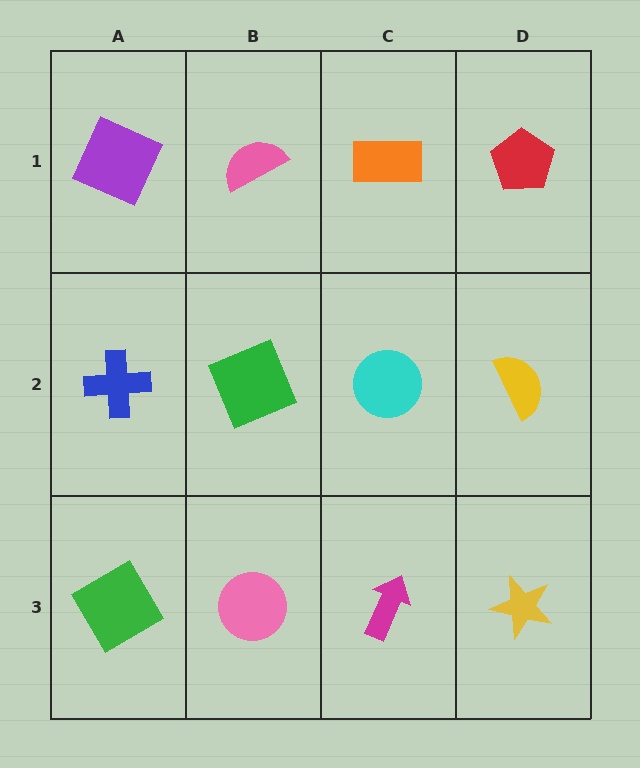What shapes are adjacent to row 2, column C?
An orange rectangle (row 1, column C), a magenta arrow (row 3, column C), a green square (row 2, column B), a yellow semicircle (row 2, column D).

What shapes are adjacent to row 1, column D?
A yellow semicircle (row 2, column D), an orange rectangle (row 1, column C).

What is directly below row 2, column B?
A pink circle.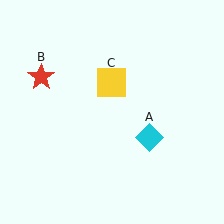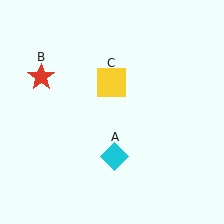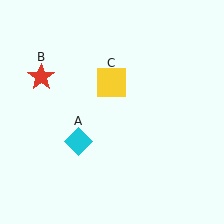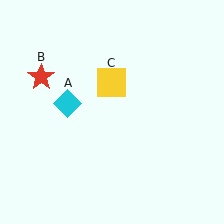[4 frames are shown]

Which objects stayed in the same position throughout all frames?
Red star (object B) and yellow square (object C) remained stationary.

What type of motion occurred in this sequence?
The cyan diamond (object A) rotated clockwise around the center of the scene.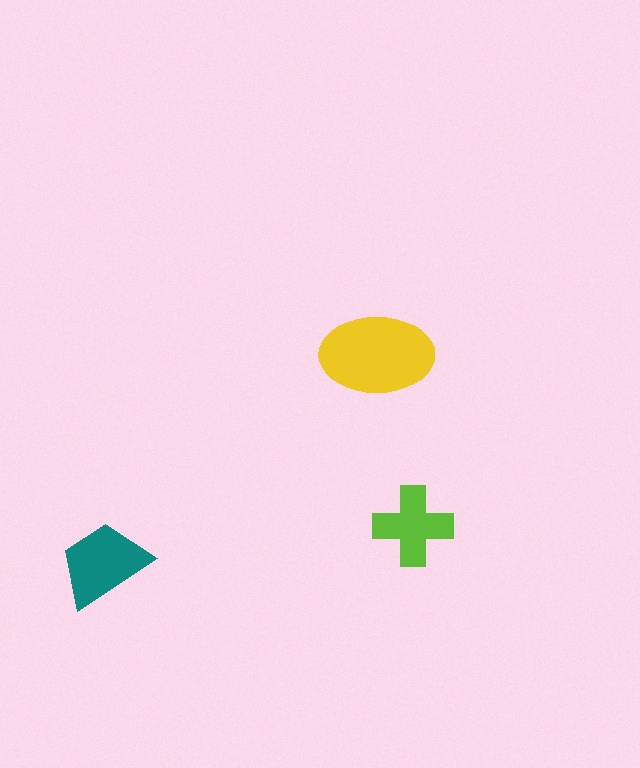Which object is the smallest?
The lime cross.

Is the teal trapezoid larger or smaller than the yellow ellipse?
Smaller.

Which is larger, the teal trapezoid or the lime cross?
The teal trapezoid.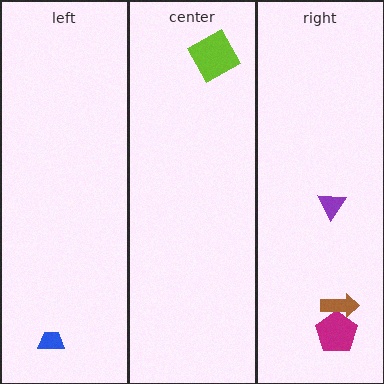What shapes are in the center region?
The lime square.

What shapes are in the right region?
The purple triangle, the magenta pentagon, the brown arrow.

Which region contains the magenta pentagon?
The right region.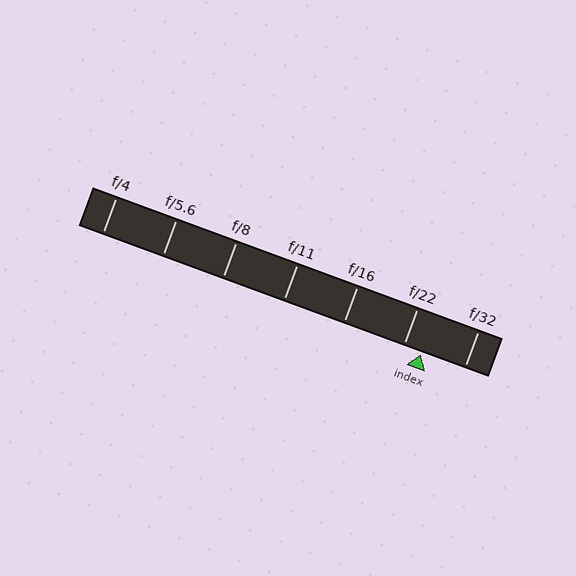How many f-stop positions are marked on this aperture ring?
There are 7 f-stop positions marked.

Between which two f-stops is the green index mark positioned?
The index mark is between f/22 and f/32.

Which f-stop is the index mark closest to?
The index mark is closest to f/22.